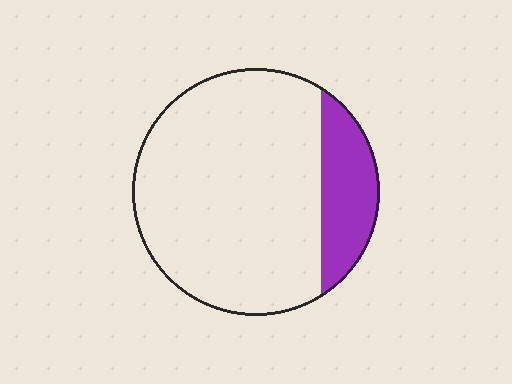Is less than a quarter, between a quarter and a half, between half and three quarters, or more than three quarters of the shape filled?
Less than a quarter.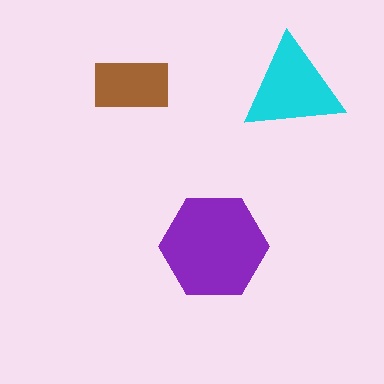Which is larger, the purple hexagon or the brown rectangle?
The purple hexagon.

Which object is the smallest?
The brown rectangle.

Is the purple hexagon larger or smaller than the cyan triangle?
Larger.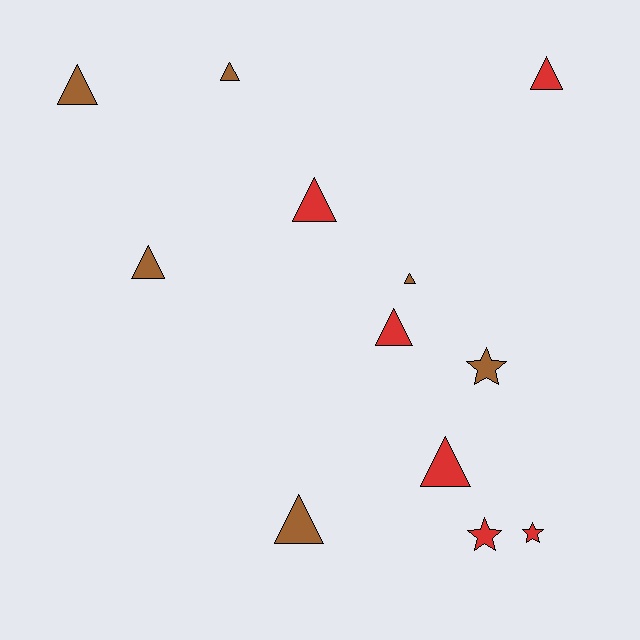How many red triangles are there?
There are 4 red triangles.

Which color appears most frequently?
Red, with 6 objects.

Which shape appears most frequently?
Triangle, with 9 objects.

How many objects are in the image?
There are 12 objects.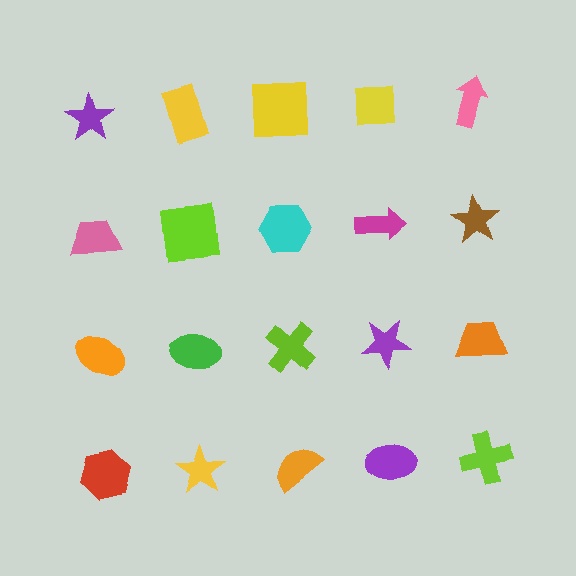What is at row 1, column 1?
A purple star.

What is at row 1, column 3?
A yellow square.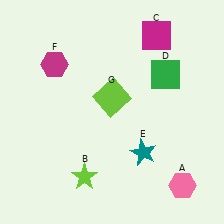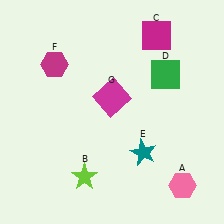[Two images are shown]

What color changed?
The square (G) changed from lime in Image 1 to magenta in Image 2.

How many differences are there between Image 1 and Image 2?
There is 1 difference between the two images.